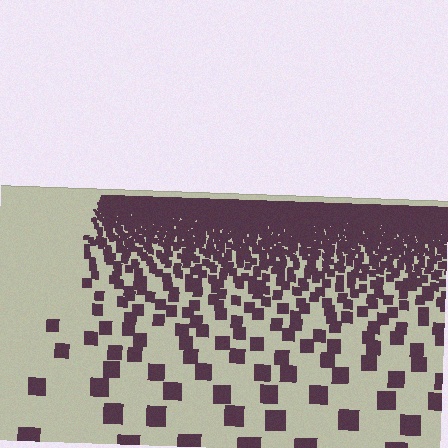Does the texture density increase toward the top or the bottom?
Density increases toward the top.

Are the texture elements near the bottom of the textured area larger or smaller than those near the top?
Larger. Near the bottom, elements are closer to the viewer and appear at a bigger on-screen size.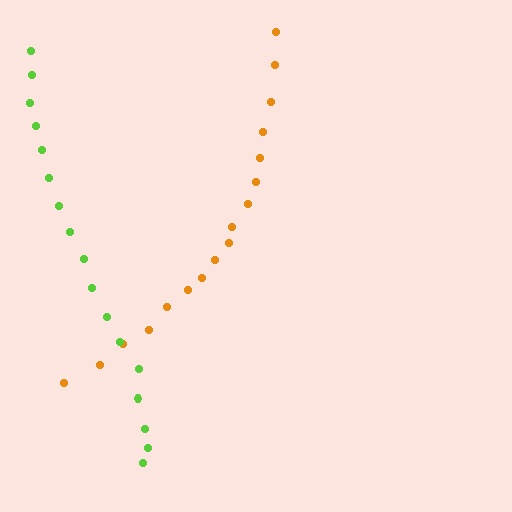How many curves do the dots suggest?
There are 2 distinct paths.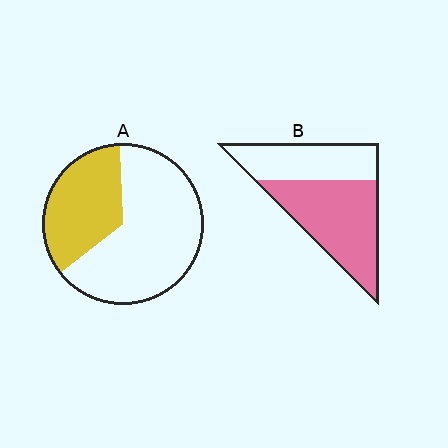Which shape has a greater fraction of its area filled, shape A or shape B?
Shape B.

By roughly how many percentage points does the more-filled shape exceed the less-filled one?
By roughly 25 percentage points (B over A).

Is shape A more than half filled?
No.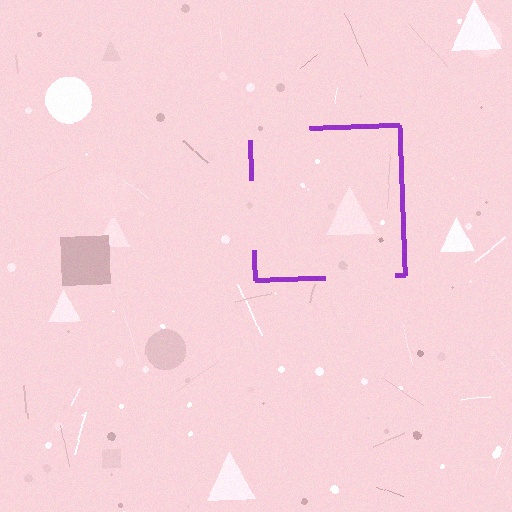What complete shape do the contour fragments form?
The contour fragments form a square.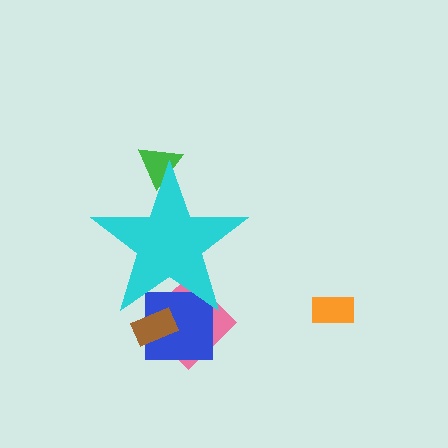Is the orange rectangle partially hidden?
No, the orange rectangle is fully visible.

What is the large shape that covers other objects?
A cyan star.